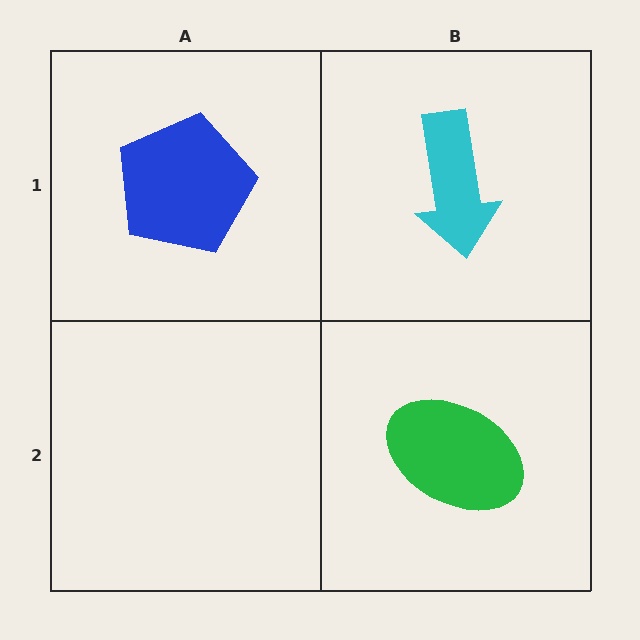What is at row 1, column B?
A cyan arrow.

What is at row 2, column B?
A green ellipse.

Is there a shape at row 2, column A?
No, that cell is empty.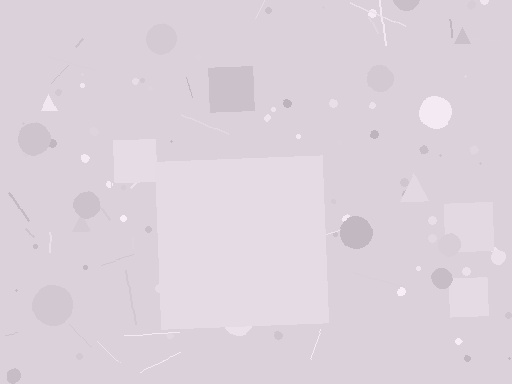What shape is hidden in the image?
A square is hidden in the image.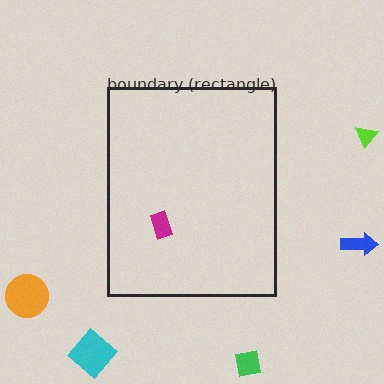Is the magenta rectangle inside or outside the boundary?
Inside.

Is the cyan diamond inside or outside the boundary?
Outside.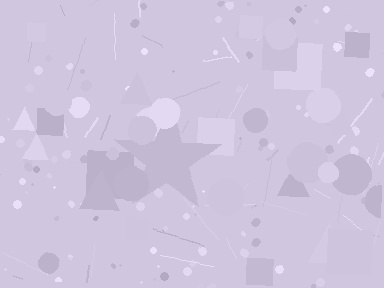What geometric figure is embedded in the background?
A star is embedded in the background.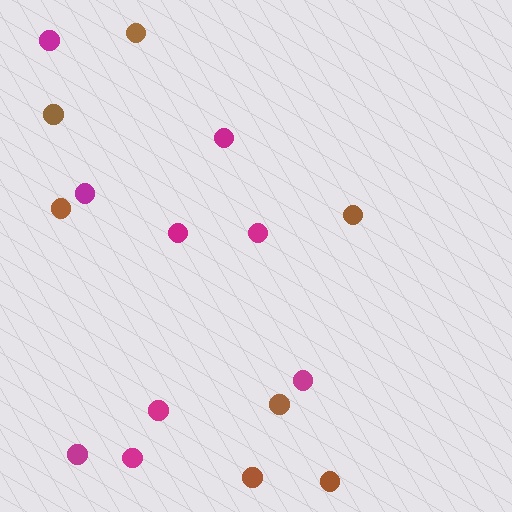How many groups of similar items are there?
There are 2 groups: one group of brown circles (7) and one group of magenta circles (9).